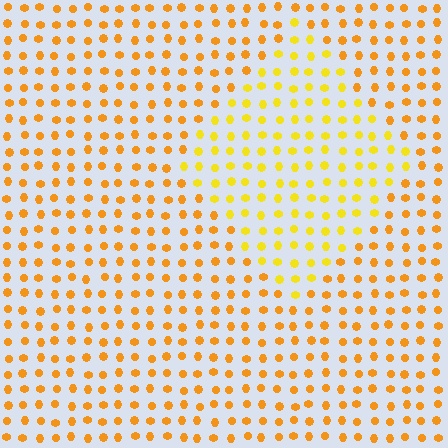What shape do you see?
I see a diamond.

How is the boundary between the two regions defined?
The boundary is defined purely by a slight shift in hue (about 22 degrees). Spacing, size, and orientation are identical on both sides.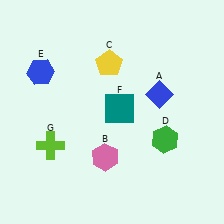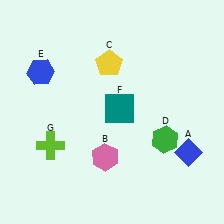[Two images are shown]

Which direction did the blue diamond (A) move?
The blue diamond (A) moved down.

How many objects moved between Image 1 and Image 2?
1 object moved between the two images.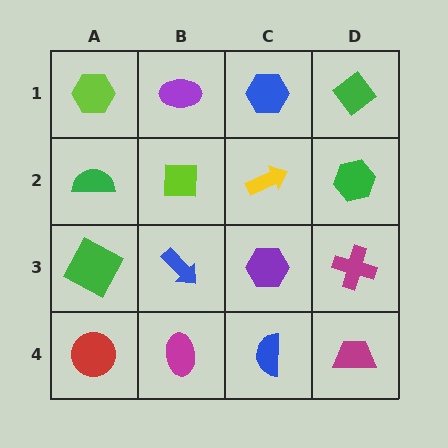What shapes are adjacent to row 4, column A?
A green square (row 3, column A), a magenta ellipse (row 4, column B).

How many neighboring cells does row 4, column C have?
3.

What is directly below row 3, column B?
A magenta ellipse.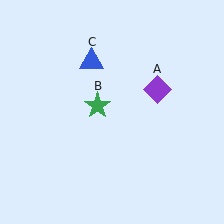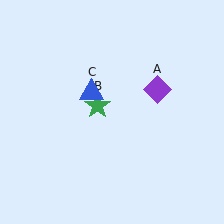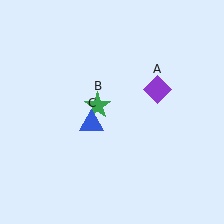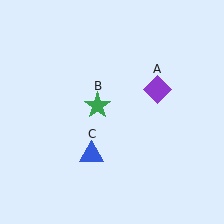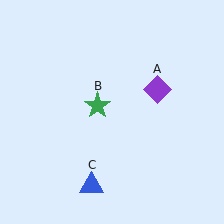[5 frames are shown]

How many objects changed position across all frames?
1 object changed position: blue triangle (object C).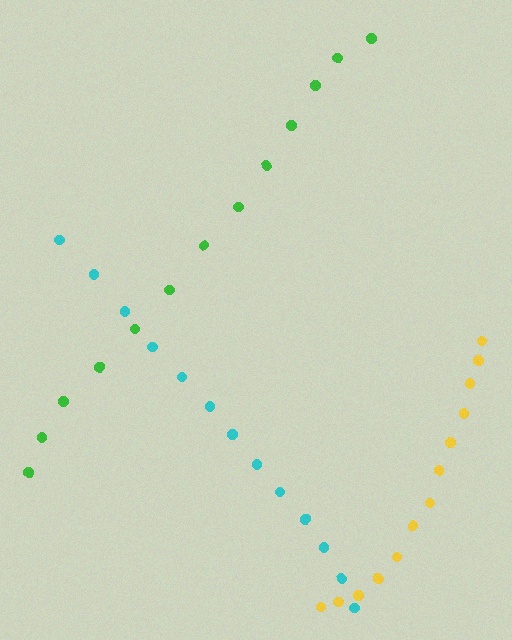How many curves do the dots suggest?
There are 3 distinct paths.